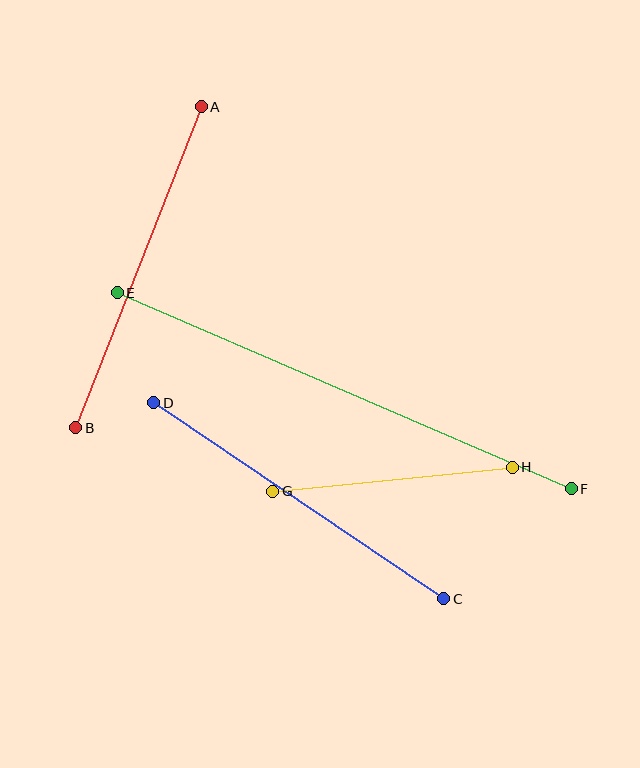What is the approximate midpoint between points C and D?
The midpoint is at approximately (299, 501) pixels.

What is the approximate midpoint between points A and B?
The midpoint is at approximately (138, 267) pixels.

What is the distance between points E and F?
The distance is approximately 495 pixels.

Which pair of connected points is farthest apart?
Points E and F are farthest apart.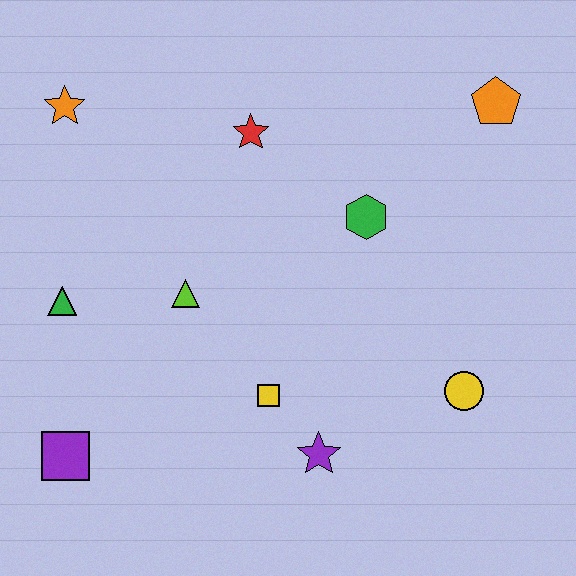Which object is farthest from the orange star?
The yellow circle is farthest from the orange star.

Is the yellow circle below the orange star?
Yes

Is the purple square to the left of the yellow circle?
Yes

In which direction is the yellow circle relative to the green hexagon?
The yellow circle is below the green hexagon.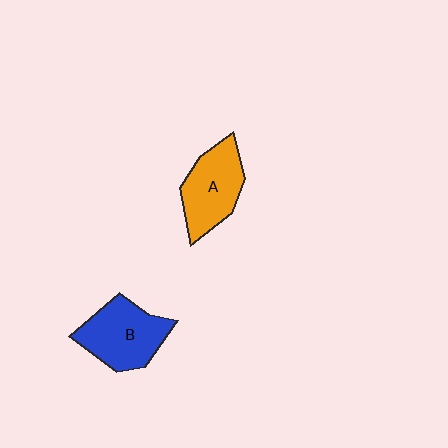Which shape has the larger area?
Shape B (blue).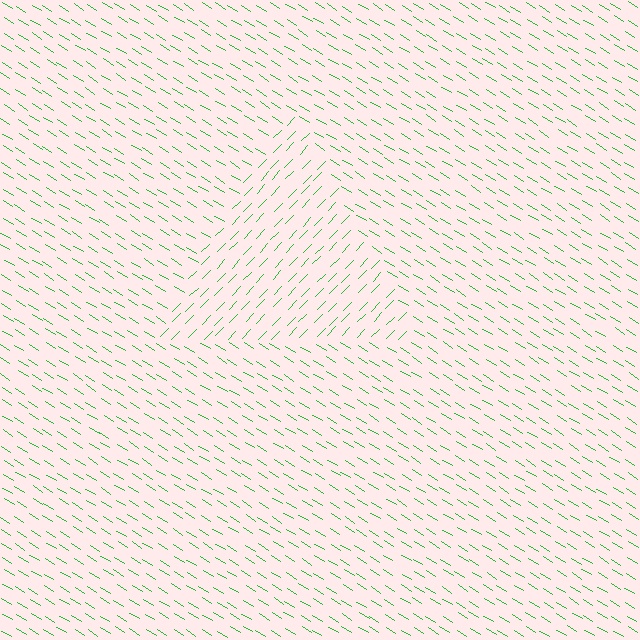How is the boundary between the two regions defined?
The boundary is defined purely by a change in line orientation (approximately 78 degrees difference). All lines are the same color and thickness.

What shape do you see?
I see a triangle.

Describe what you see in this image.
The image is filled with small green line segments. A triangle region in the image has lines oriented differently from the surrounding lines, creating a visible texture boundary.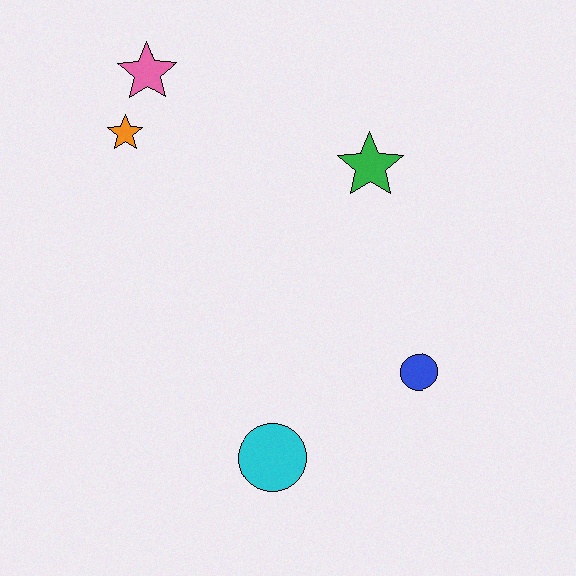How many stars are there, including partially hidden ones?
There are 3 stars.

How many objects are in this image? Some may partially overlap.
There are 5 objects.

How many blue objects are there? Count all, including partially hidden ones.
There is 1 blue object.